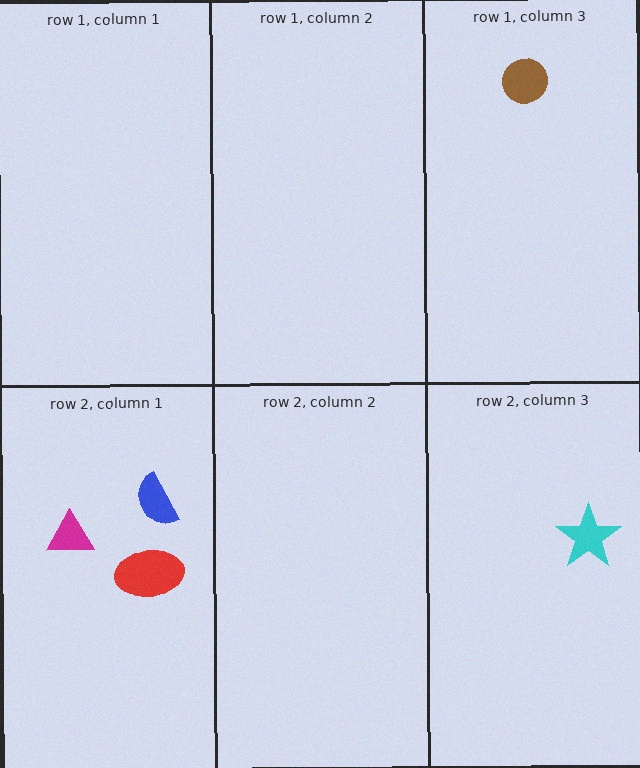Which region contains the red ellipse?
The row 2, column 1 region.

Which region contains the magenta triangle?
The row 2, column 1 region.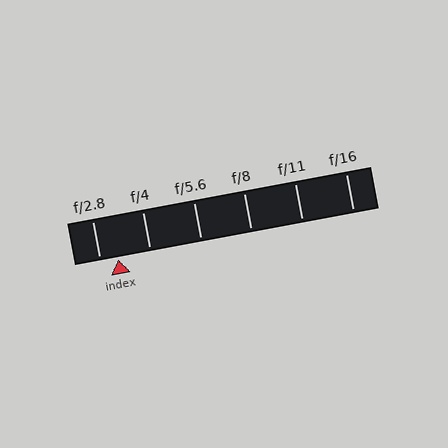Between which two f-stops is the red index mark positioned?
The index mark is between f/2.8 and f/4.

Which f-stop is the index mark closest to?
The index mark is closest to f/2.8.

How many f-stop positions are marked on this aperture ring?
There are 6 f-stop positions marked.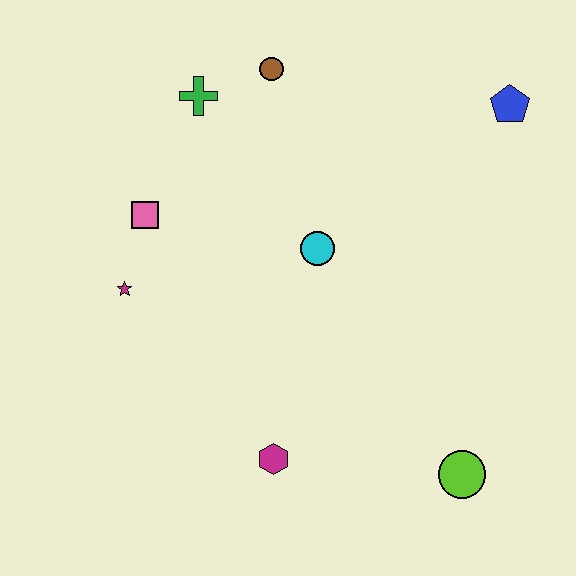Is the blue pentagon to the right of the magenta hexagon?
Yes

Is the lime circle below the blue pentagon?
Yes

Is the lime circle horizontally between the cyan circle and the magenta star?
No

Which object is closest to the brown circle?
The green cross is closest to the brown circle.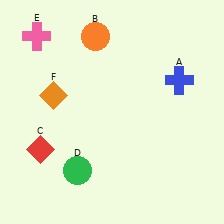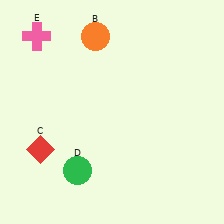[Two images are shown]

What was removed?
The orange diamond (F), the blue cross (A) were removed in Image 2.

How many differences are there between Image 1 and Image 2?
There are 2 differences between the two images.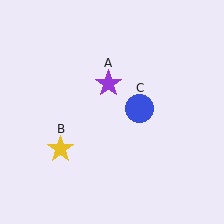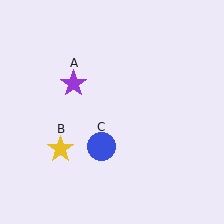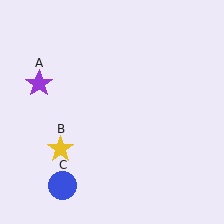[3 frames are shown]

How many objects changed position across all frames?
2 objects changed position: purple star (object A), blue circle (object C).